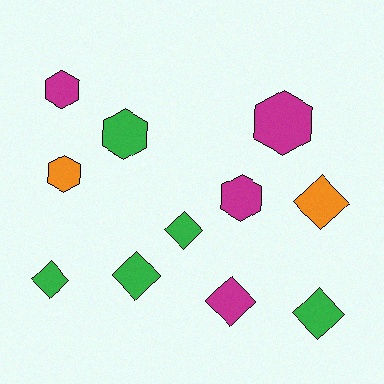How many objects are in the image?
There are 11 objects.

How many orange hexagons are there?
There is 1 orange hexagon.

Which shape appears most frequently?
Diamond, with 6 objects.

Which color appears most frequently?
Green, with 5 objects.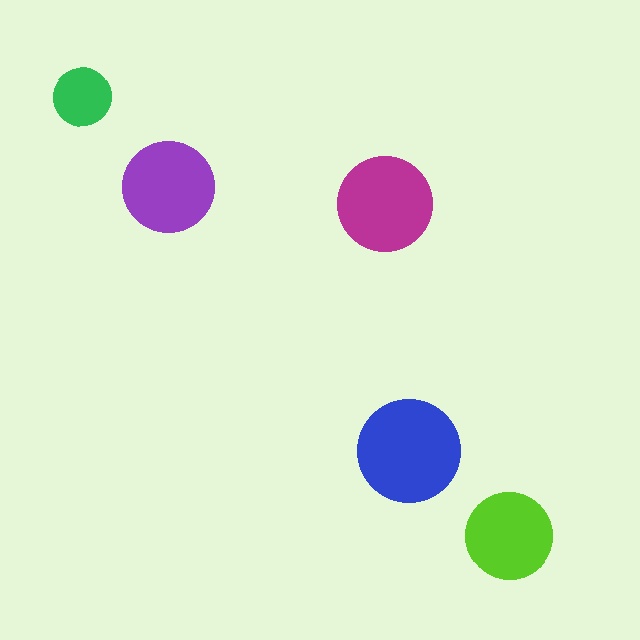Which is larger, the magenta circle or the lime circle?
The magenta one.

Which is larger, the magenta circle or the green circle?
The magenta one.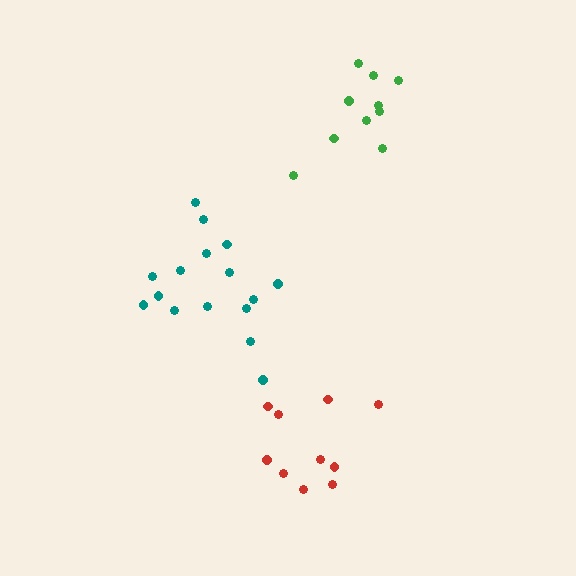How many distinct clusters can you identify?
There are 3 distinct clusters.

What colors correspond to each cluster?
The clusters are colored: teal, green, red.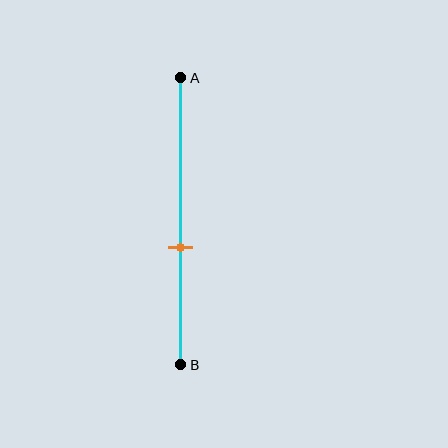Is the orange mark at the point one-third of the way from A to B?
No, the mark is at about 60% from A, not at the 33% one-third point.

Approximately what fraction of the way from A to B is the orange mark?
The orange mark is approximately 60% of the way from A to B.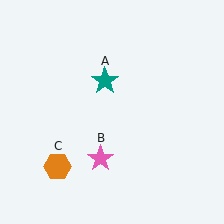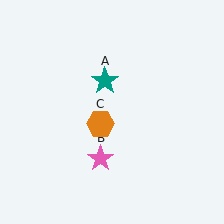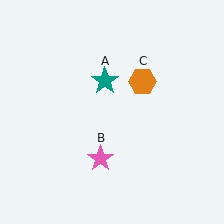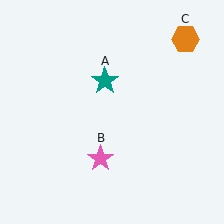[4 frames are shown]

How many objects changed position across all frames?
1 object changed position: orange hexagon (object C).